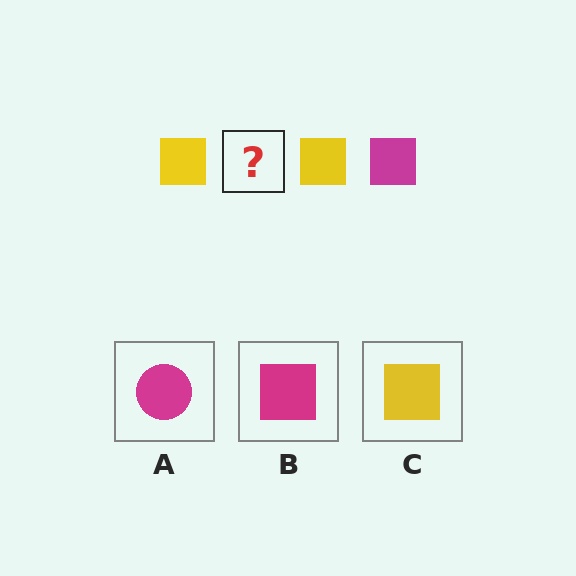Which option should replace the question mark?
Option B.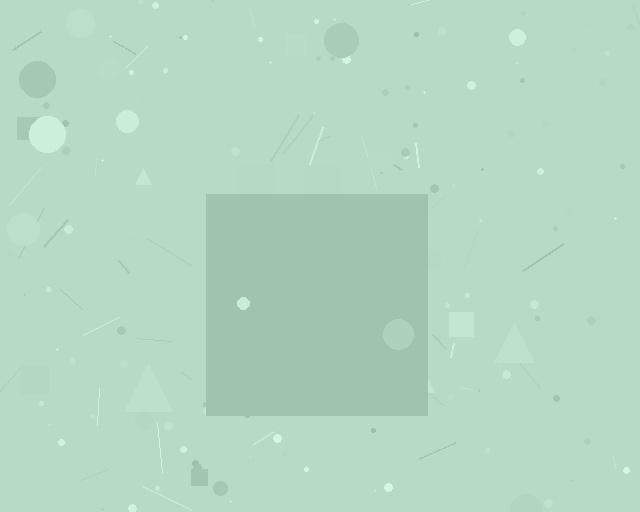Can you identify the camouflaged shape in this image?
The camouflaged shape is a square.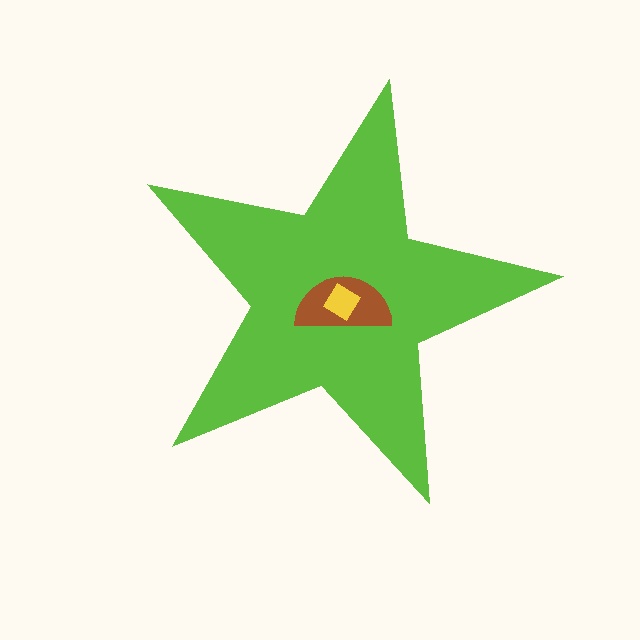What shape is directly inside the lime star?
The brown semicircle.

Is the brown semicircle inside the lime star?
Yes.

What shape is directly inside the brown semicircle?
The yellow diamond.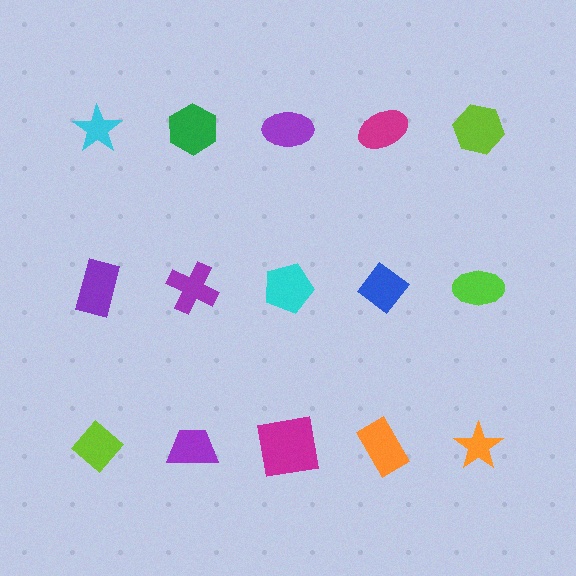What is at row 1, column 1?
A cyan star.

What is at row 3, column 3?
A magenta square.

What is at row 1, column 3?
A purple ellipse.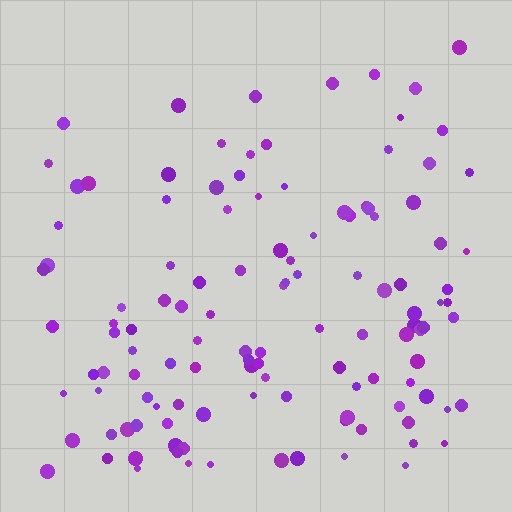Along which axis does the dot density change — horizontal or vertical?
Vertical.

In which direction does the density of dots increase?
From top to bottom, with the bottom side densest.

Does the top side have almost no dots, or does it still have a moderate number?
Still a moderate number, just noticeably fewer than the bottom.